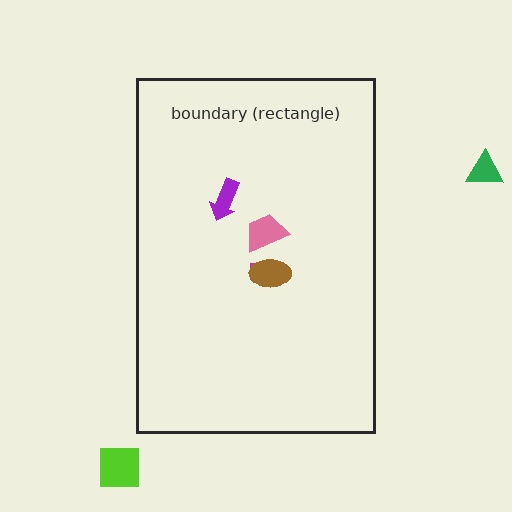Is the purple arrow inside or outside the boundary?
Inside.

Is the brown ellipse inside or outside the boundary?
Inside.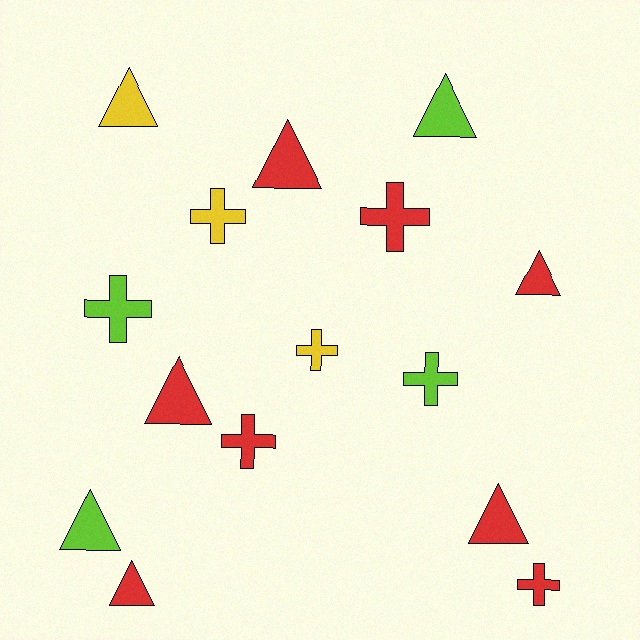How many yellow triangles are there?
There is 1 yellow triangle.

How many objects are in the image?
There are 15 objects.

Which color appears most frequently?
Red, with 8 objects.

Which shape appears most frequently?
Triangle, with 8 objects.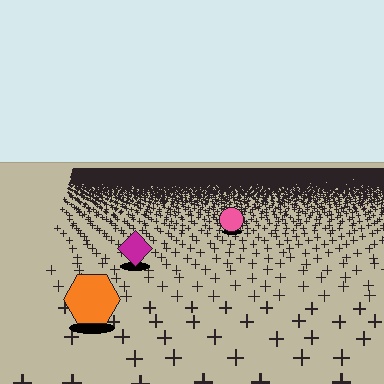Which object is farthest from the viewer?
The pink circle is farthest from the viewer. It appears smaller and the ground texture around it is denser.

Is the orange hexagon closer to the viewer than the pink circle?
Yes. The orange hexagon is closer — you can tell from the texture gradient: the ground texture is coarser near it.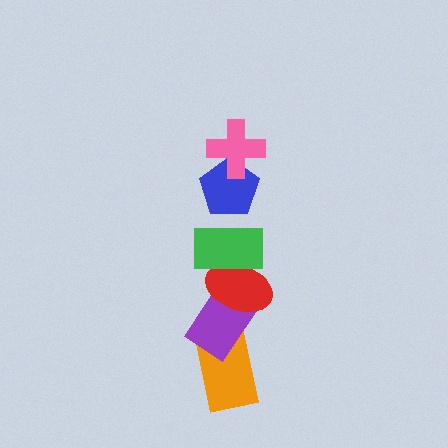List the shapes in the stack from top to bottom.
From top to bottom: the pink cross, the blue pentagon, the green rectangle, the red ellipse, the purple rectangle, the orange rectangle.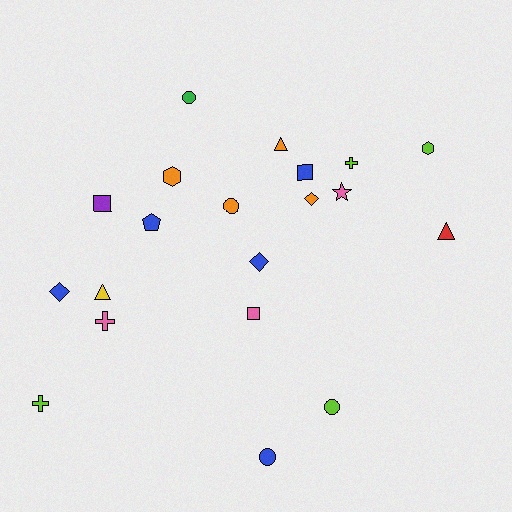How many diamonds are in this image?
There are 3 diamonds.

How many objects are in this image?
There are 20 objects.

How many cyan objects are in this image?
There are no cyan objects.